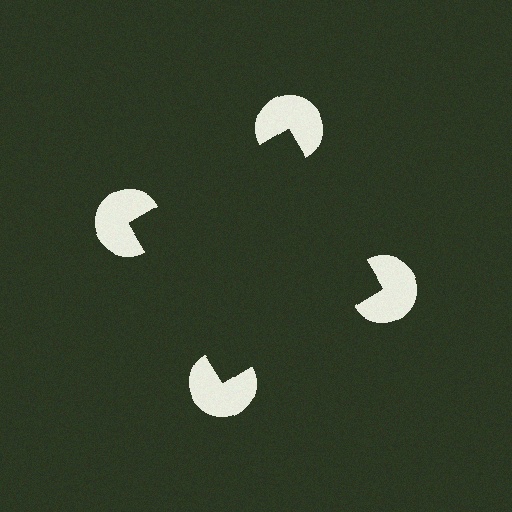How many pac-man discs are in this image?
There are 4 — one at each vertex of the illusory square.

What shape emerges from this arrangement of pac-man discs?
An illusory square — its edges are inferred from the aligned wedge cuts in the pac-man discs, not physically drawn.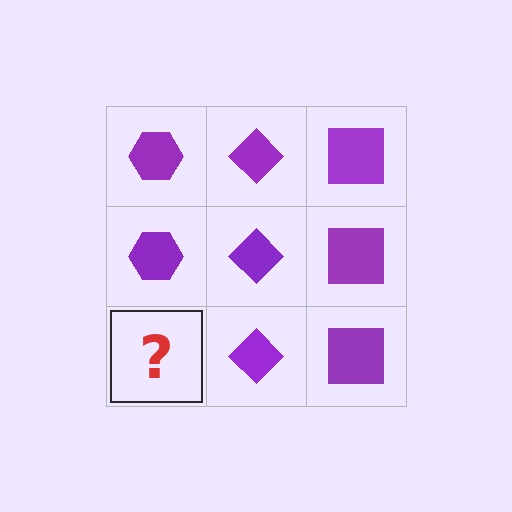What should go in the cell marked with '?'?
The missing cell should contain a purple hexagon.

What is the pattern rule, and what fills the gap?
The rule is that each column has a consistent shape. The gap should be filled with a purple hexagon.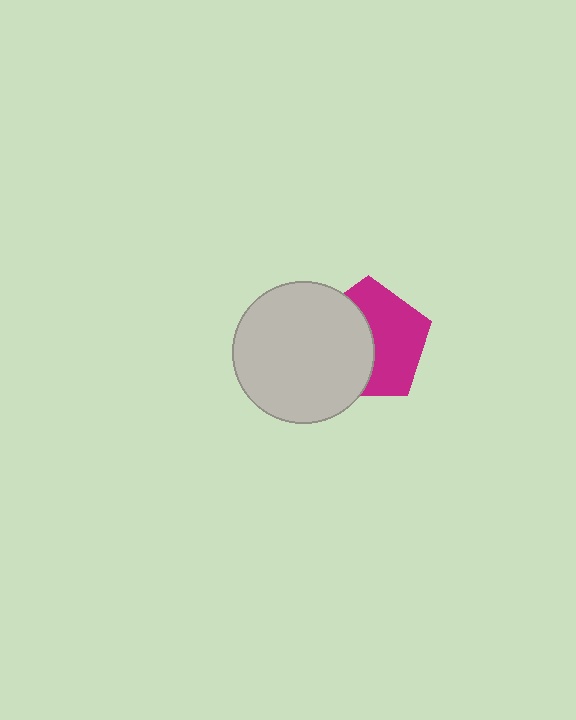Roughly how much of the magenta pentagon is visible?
About half of it is visible (roughly 53%).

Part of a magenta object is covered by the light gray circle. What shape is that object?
It is a pentagon.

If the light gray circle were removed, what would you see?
You would see the complete magenta pentagon.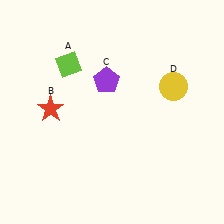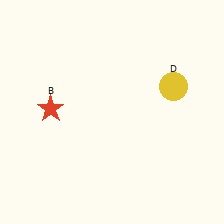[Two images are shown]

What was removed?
The purple pentagon (C), the lime diamond (A) were removed in Image 2.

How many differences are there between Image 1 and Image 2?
There are 2 differences between the two images.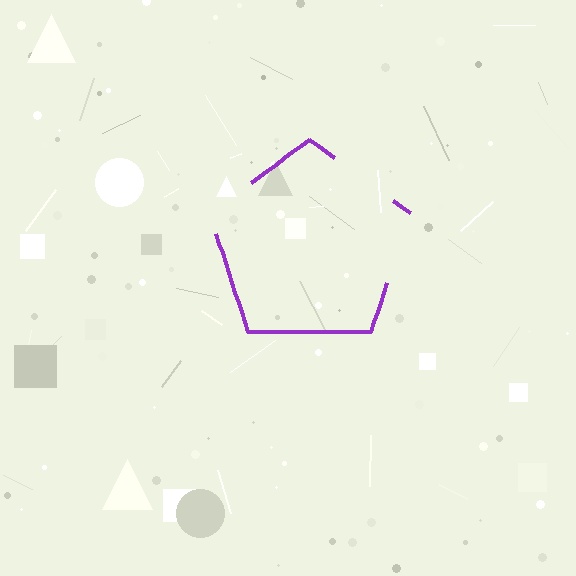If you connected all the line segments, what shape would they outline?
They would outline a pentagon.